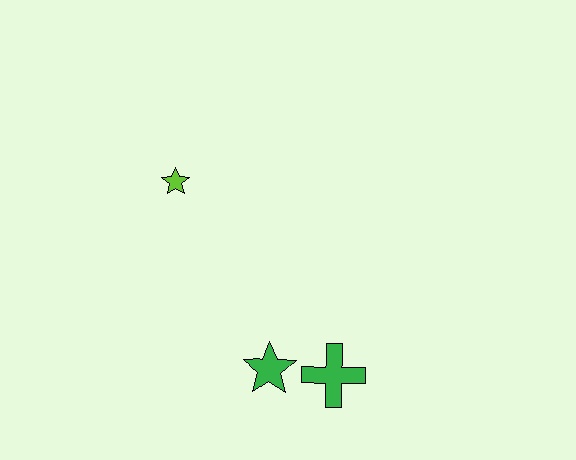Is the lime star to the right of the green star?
No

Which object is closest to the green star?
The green cross is closest to the green star.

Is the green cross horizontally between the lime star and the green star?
No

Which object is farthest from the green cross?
The lime star is farthest from the green cross.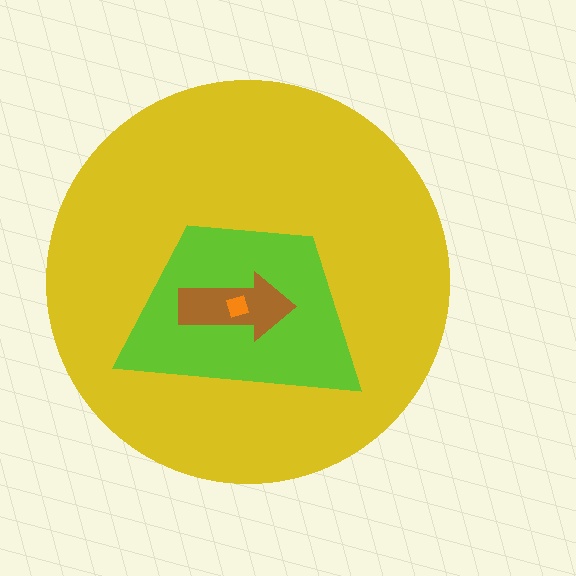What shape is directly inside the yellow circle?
The lime trapezoid.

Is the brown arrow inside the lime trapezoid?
Yes.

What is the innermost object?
The orange diamond.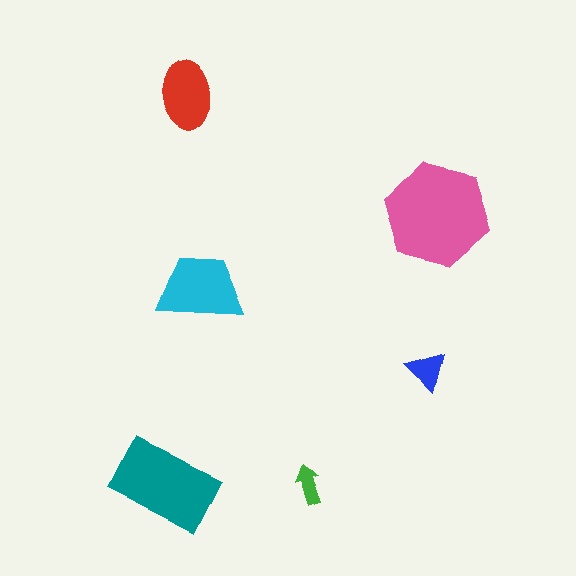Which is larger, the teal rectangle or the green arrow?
The teal rectangle.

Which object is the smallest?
The green arrow.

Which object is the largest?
The pink hexagon.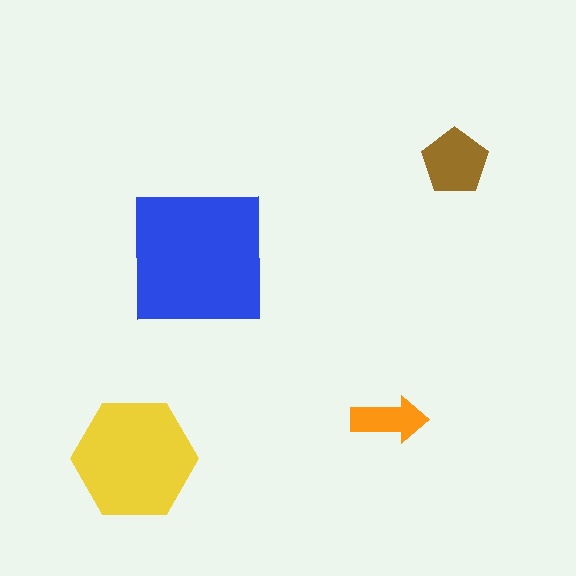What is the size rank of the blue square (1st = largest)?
1st.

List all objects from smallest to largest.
The orange arrow, the brown pentagon, the yellow hexagon, the blue square.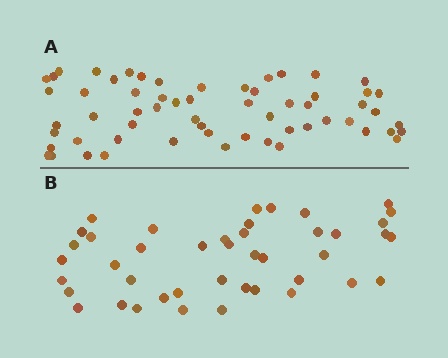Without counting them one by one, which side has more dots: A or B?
Region A (the top region) has more dots.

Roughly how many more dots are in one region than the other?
Region A has approximately 15 more dots than region B.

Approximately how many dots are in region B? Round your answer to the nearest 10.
About 40 dots. (The exact count is 43, which rounds to 40.)